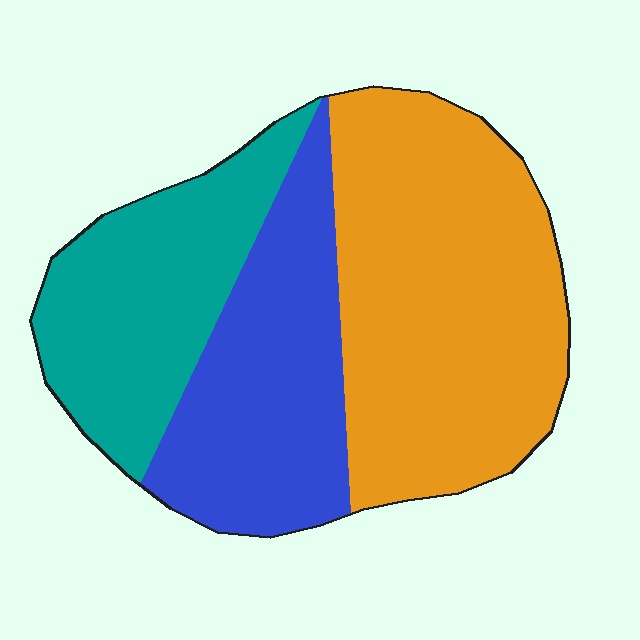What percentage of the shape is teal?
Teal takes up about one quarter (1/4) of the shape.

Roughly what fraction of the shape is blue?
Blue covers roughly 30% of the shape.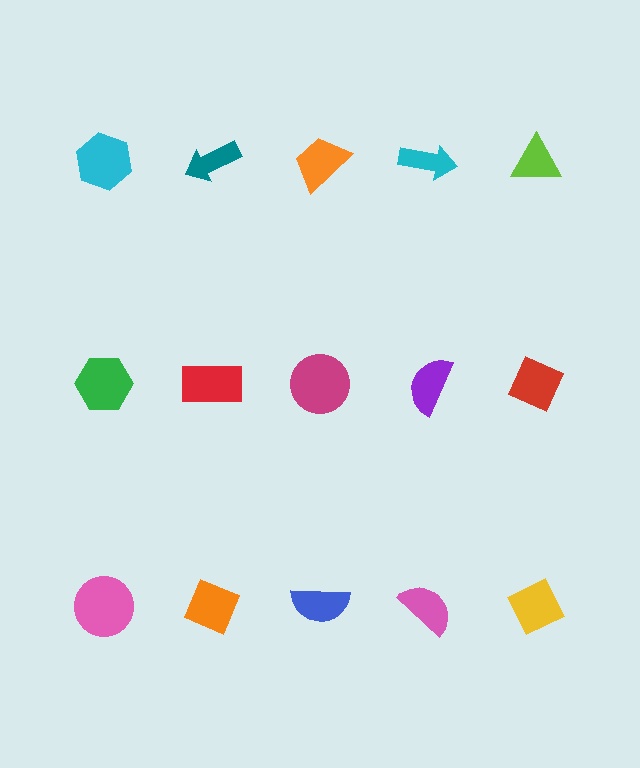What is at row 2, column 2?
A red rectangle.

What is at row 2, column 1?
A green hexagon.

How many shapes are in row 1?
5 shapes.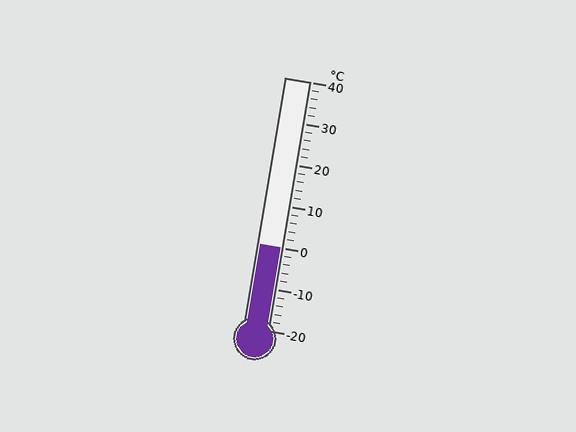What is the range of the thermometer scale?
The thermometer scale ranges from -20°C to 40°C.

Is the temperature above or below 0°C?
The temperature is at 0°C.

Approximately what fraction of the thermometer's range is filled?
The thermometer is filled to approximately 35% of its range.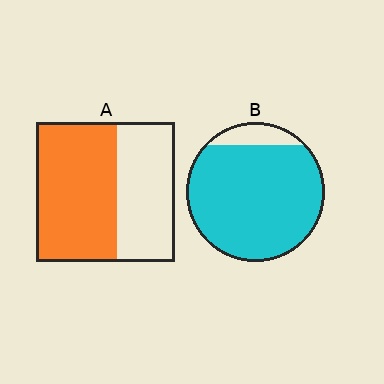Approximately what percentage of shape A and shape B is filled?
A is approximately 60% and B is approximately 90%.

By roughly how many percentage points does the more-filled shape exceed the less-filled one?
By roughly 30 percentage points (B over A).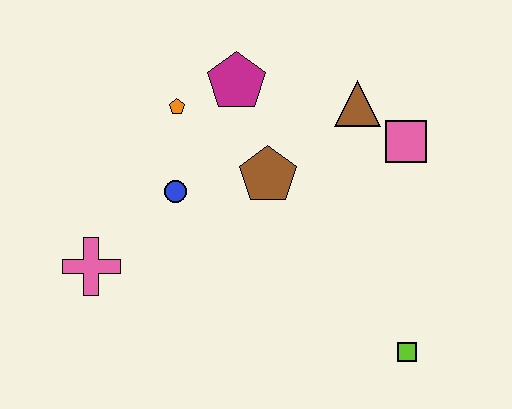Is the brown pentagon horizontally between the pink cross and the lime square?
Yes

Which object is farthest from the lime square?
The orange pentagon is farthest from the lime square.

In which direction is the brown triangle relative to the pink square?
The brown triangle is to the left of the pink square.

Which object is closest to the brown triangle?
The pink square is closest to the brown triangle.